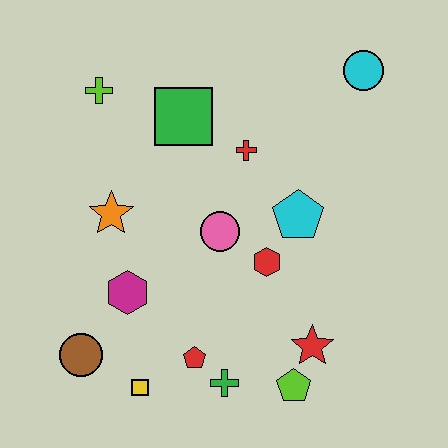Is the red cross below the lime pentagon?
No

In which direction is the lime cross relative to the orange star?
The lime cross is above the orange star.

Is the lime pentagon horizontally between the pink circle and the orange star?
No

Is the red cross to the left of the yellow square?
No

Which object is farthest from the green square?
The lime pentagon is farthest from the green square.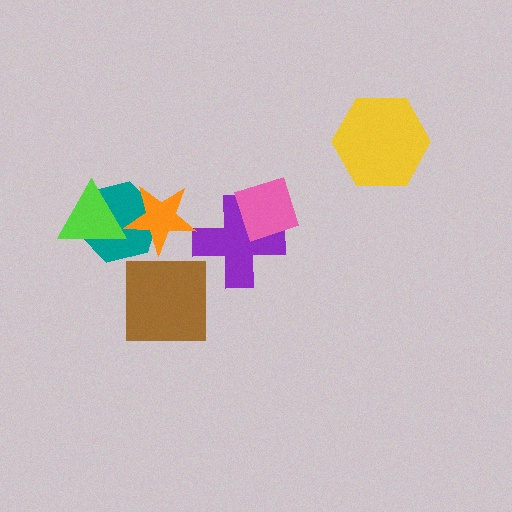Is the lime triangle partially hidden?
Yes, it is partially covered by another shape.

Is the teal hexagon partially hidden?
Yes, it is partially covered by another shape.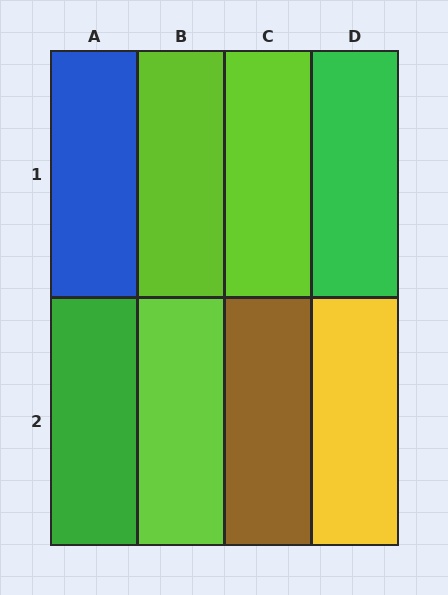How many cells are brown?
1 cell is brown.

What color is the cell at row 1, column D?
Green.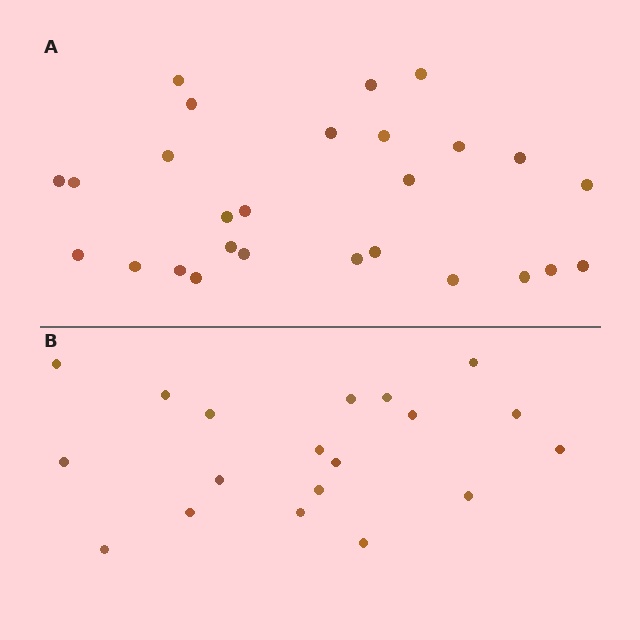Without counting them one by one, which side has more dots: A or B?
Region A (the top region) has more dots.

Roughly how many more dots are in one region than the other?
Region A has roughly 8 or so more dots than region B.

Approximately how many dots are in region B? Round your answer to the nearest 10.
About 20 dots. (The exact count is 19, which rounds to 20.)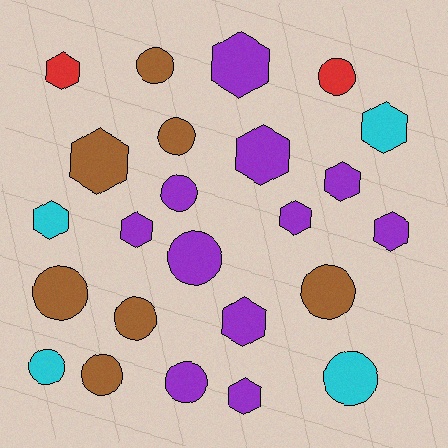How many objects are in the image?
There are 24 objects.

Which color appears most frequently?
Purple, with 11 objects.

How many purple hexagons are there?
There are 8 purple hexagons.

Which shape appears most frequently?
Hexagon, with 12 objects.